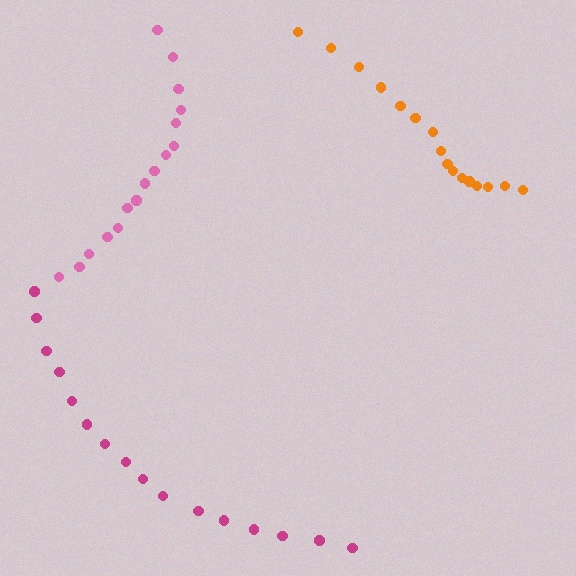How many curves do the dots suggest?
There are 3 distinct paths.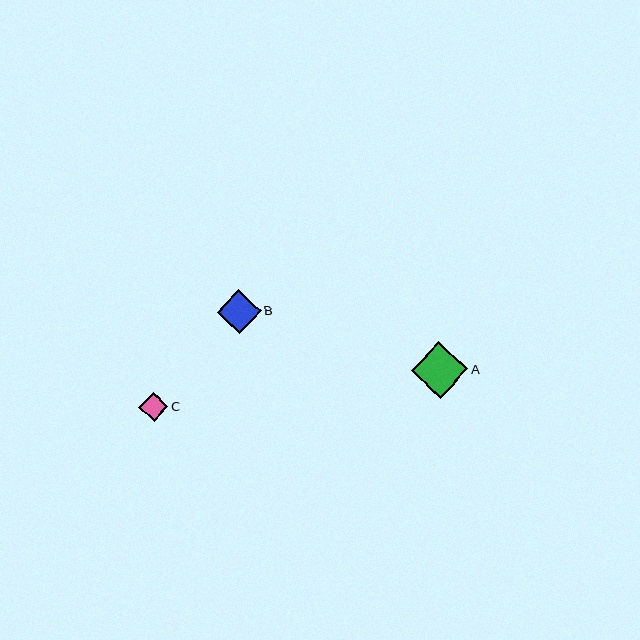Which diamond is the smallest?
Diamond C is the smallest with a size of approximately 29 pixels.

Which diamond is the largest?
Diamond A is the largest with a size of approximately 57 pixels.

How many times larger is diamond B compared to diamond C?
Diamond B is approximately 1.5 times the size of diamond C.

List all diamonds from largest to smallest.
From largest to smallest: A, B, C.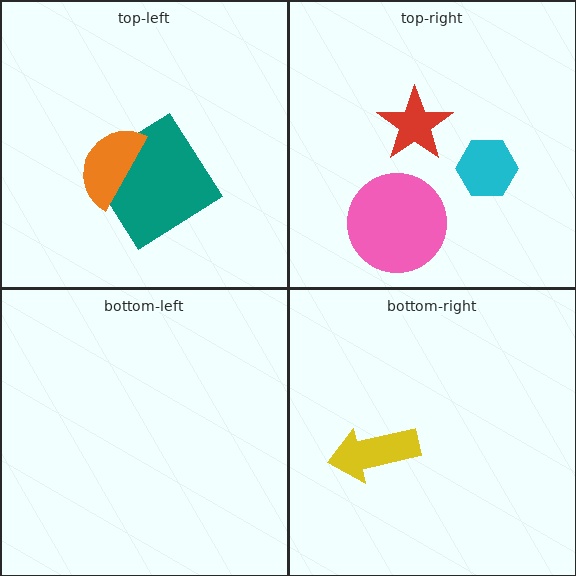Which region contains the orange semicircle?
The top-left region.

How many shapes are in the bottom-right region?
1.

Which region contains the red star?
The top-right region.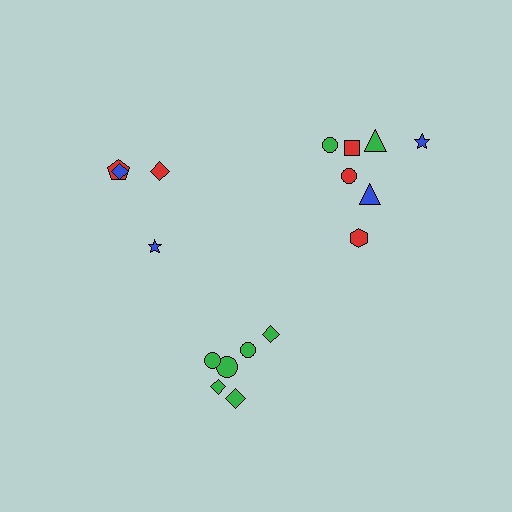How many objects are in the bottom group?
There are 6 objects.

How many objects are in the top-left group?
There are 4 objects.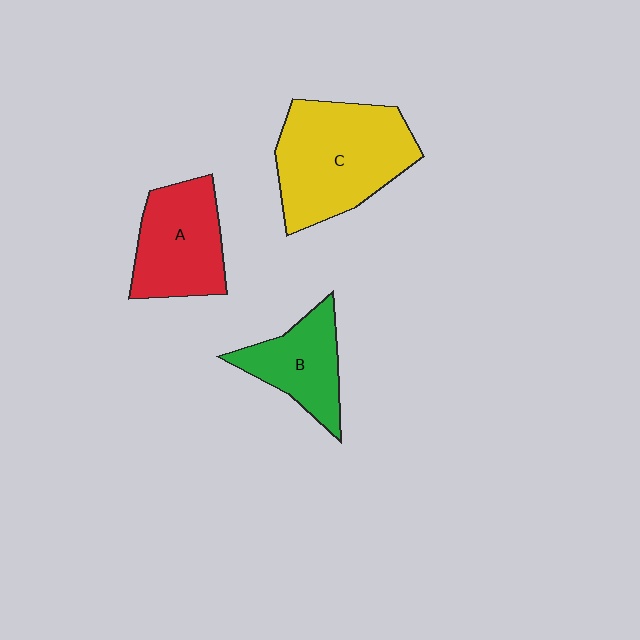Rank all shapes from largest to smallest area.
From largest to smallest: C (yellow), A (red), B (green).